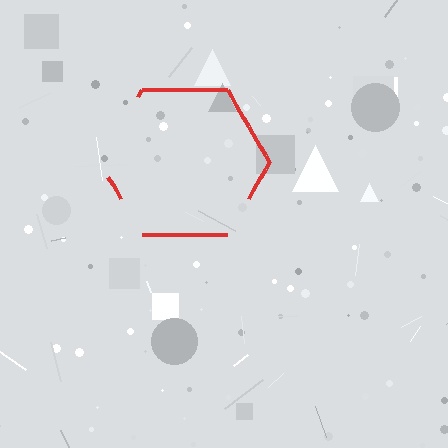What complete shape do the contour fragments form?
The contour fragments form a hexagon.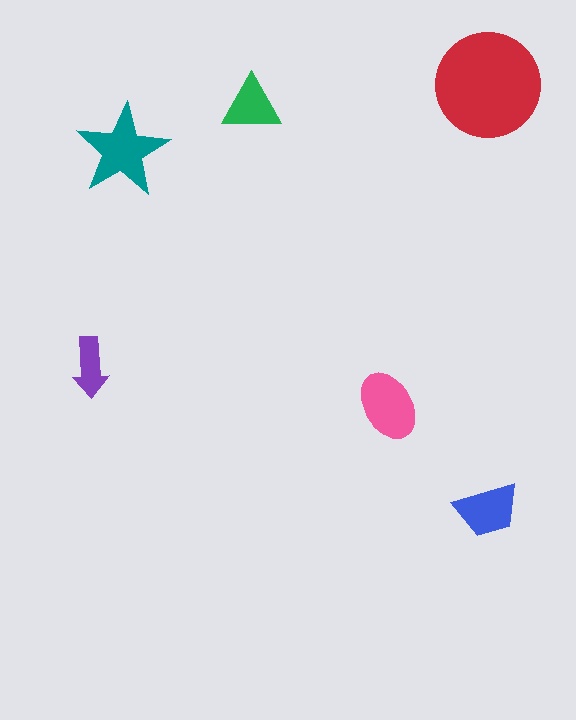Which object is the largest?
The red circle.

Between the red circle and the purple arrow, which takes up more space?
The red circle.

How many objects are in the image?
There are 6 objects in the image.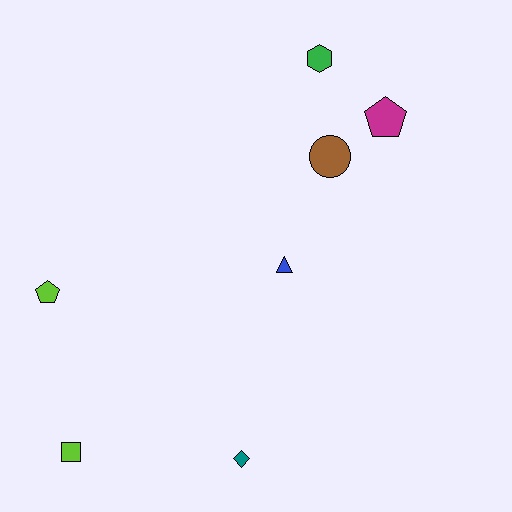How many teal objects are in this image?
There is 1 teal object.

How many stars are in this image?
There are no stars.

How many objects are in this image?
There are 7 objects.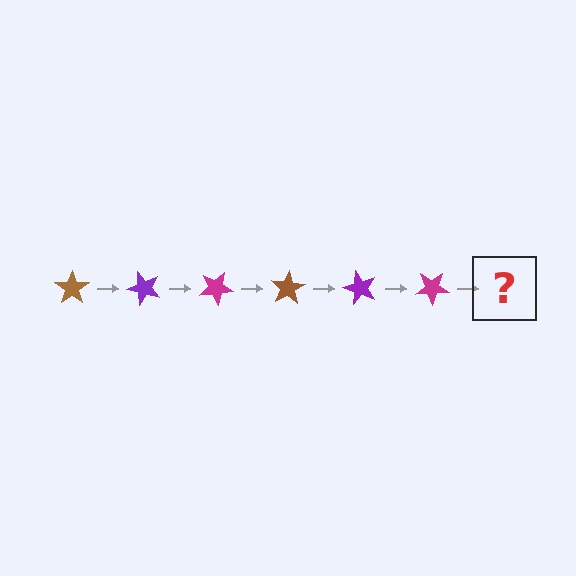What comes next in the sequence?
The next element should be a brown star, rotated 300 degrees from the start.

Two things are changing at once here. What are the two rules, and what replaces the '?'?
The two rules are that it rotates 50 degrees each step and the color cycles through brown, purple, and magenta. The '?' should be a brown star, rotated 300 degrees from the start.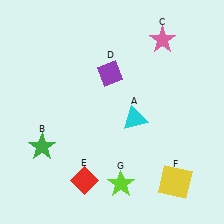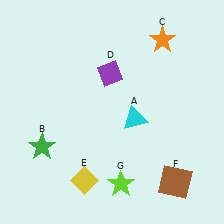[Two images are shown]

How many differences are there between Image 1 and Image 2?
There are 3 differences between the two images.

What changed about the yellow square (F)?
In Image 1, F is yellow. In Image 2, it changed to brown.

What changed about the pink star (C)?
In Image 1, C is pink. In Image 2, it changed to orange.